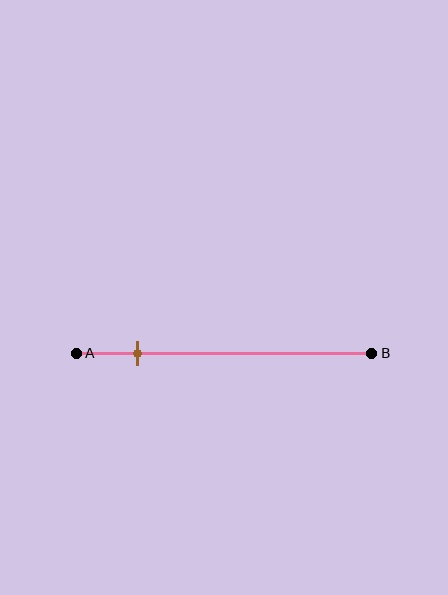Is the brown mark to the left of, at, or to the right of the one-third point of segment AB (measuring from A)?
The brown mark is to the left of the one-third point of segment AB.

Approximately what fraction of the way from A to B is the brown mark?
The brown mark is approximately 20% of the way from A to B.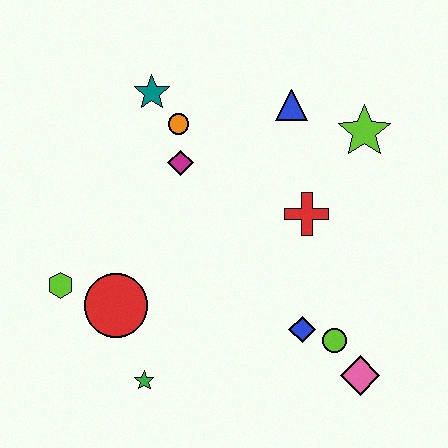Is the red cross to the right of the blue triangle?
Yes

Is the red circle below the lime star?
Yes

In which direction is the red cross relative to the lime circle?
The red cross is above the lime circle.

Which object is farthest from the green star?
The lime star is farthest from the green star.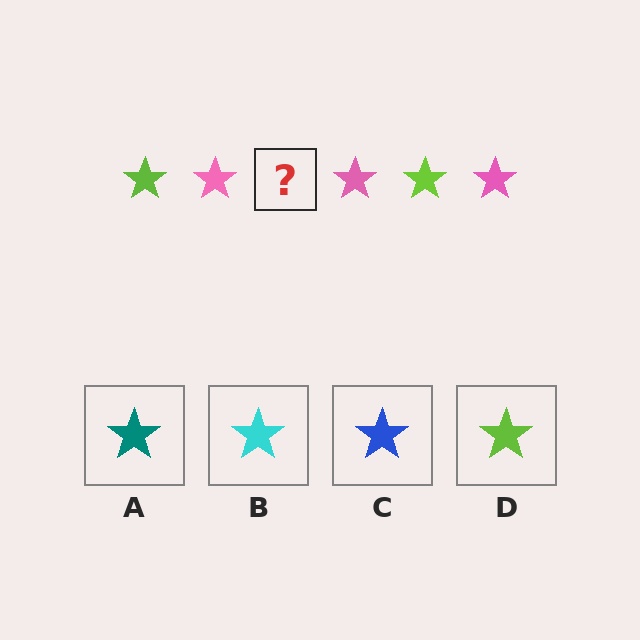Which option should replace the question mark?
Option D.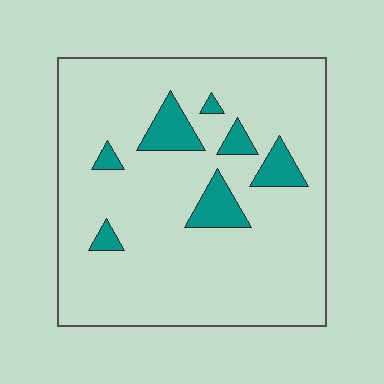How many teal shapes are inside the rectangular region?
7.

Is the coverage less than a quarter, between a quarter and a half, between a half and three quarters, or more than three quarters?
Less than a quarter.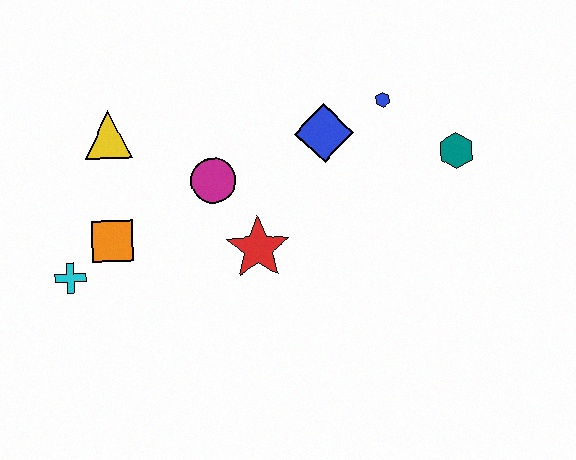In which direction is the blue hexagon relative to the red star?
The blue hexagon is above the red star.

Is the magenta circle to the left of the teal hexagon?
Yes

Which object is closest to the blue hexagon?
The blue diamond is closest to the blue hexagon.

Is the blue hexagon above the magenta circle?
Yes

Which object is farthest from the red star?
The teal hexagon is farthest from the red star.